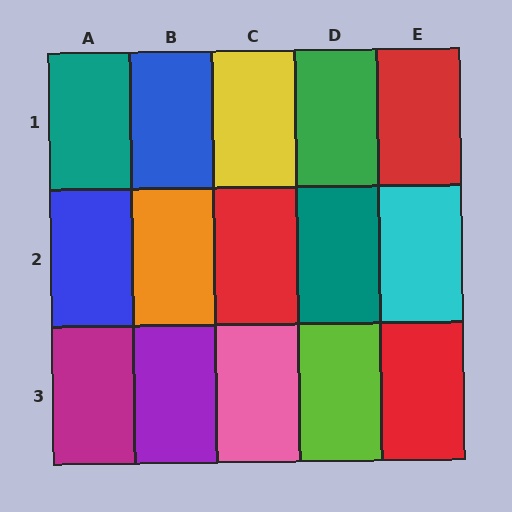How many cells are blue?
2 cells are blue.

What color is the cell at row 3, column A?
Magenta.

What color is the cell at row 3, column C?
Pink.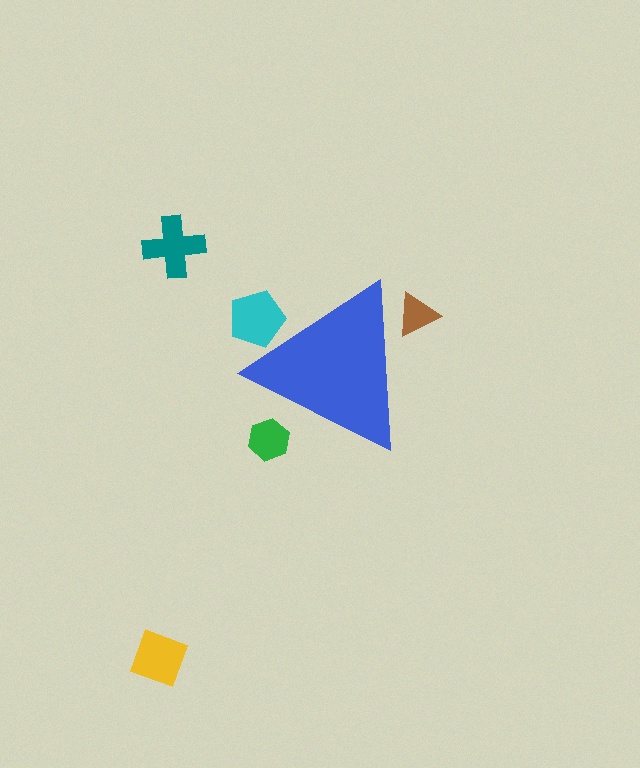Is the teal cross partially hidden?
No, the teal cross is fully visible.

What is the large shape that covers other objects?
A blue triangle.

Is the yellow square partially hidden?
No, the yellow square is fully visible.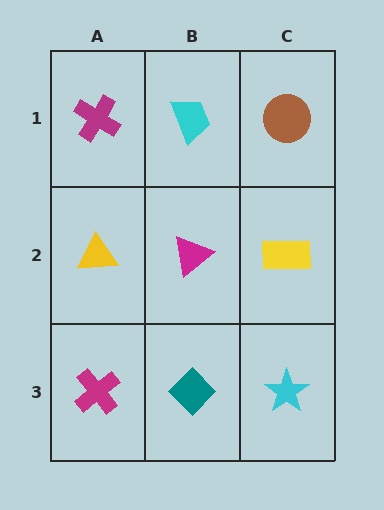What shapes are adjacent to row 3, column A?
A yellow triangle (row 2, column A), a teal diamond (row 3, column B).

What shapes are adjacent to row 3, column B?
A magenta triangle (row 2, column B), a magenta cross (row 3, column A), a cyan star (row 3, column C).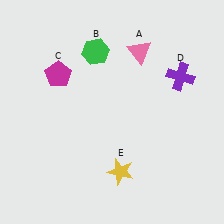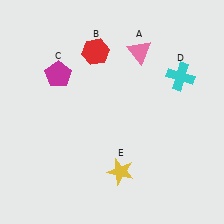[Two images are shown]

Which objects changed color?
B changed from green to red. D changed from purple to cyan.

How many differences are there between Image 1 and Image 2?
There are 2 differences between the two images.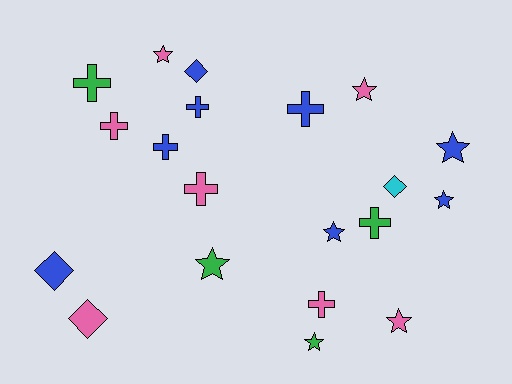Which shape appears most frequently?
Star, with 8 objects.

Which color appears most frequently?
Blue, with 8 objects.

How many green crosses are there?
There are 2 green crosses.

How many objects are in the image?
There are 20 objects.